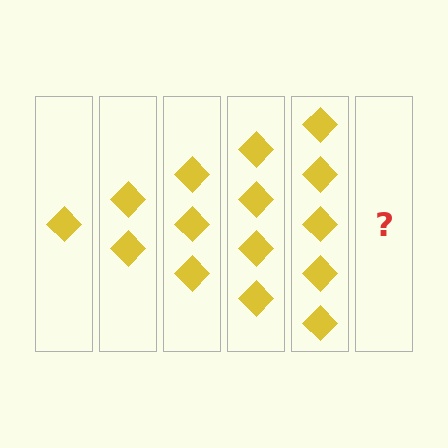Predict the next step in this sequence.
The next step is 6 diamonds.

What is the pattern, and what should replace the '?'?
The pattern is that each step adds one more diamond. The '?' should be 6 diamonds.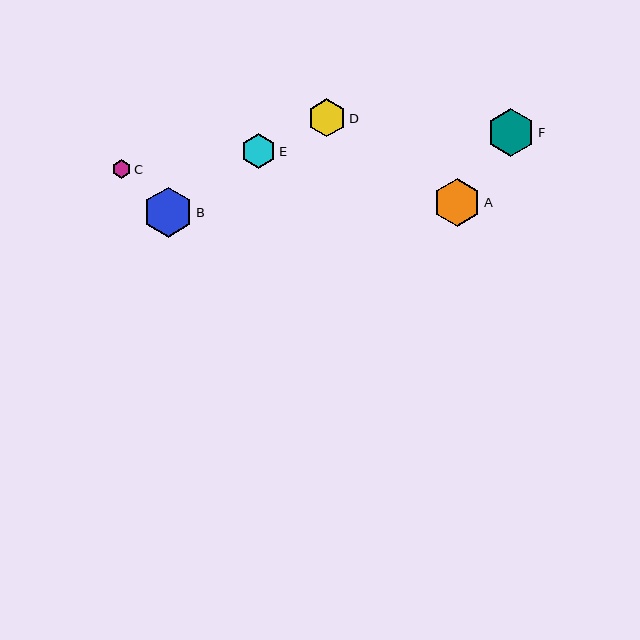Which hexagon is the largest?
Hexagon B is the largest with a size of approximately 50 pixels.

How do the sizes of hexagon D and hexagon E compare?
Hexagon D and hexagon E are approximately the same size.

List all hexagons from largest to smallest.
From largest to smallest: B, A, F, D, E, C.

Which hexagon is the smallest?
Hexagon C is the smallest with a size of approximately 19 pixels.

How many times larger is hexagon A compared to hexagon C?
Hexagon A is approximately 2.5 times the size of hexagon C.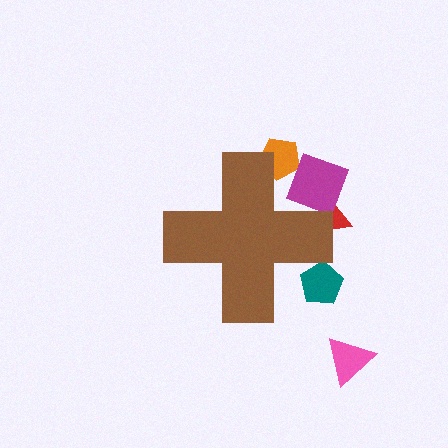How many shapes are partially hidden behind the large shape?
4 shapes are partially hidden.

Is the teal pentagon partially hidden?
Yes, the teal pentagon is partially hidden behind the brown cross.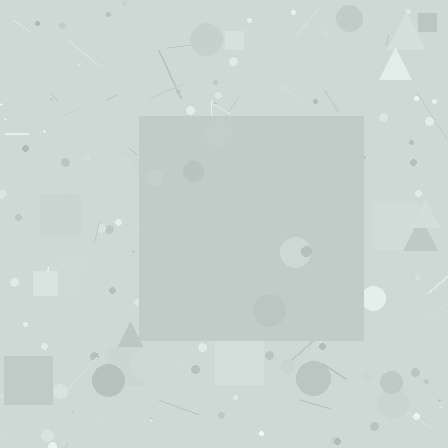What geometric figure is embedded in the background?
A square is embedded in the background.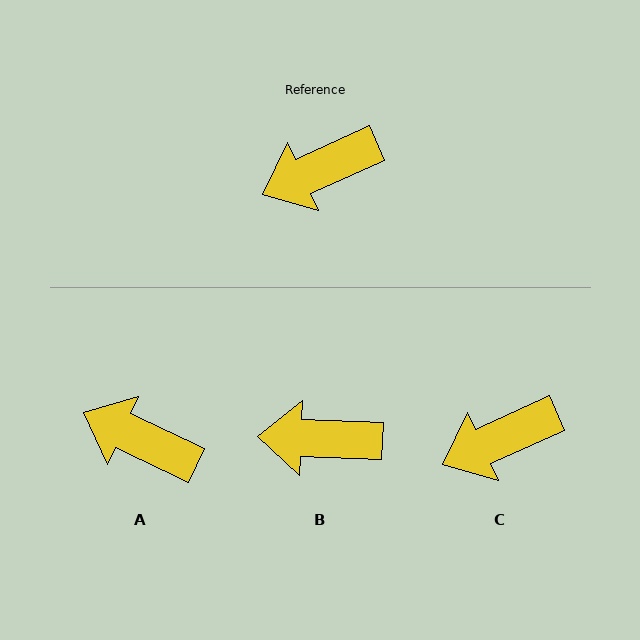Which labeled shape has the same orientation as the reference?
C.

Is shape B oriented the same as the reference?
No, it is off by about 26 degrees.